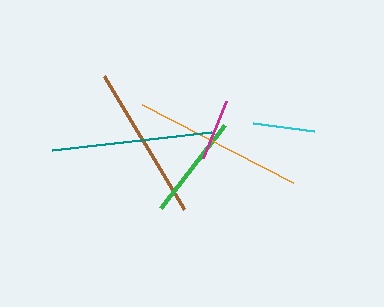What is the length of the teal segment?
The teal segment is approximately 160 pixels long.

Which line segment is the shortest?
The magenta line is the shortest at approximately 61 pixels.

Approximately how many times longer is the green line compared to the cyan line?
The green line is approximately 1.7 times the length of the cyan line.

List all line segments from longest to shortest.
From longest to shortest: orange, teal, brown, green, cyan, magenta.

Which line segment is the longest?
The orange line is the longest at approximately 170 pixels.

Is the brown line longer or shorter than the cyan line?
The brown line is longer than the cyan line.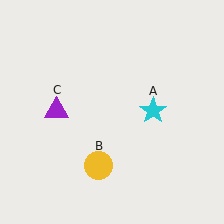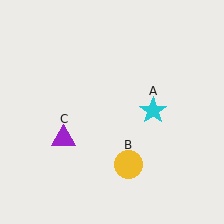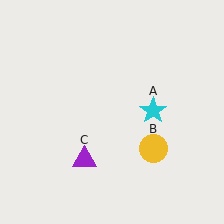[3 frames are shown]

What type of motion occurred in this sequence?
The yellow circle (object B), purple triangle (object C) rotated counterclockwise around the center of the scene.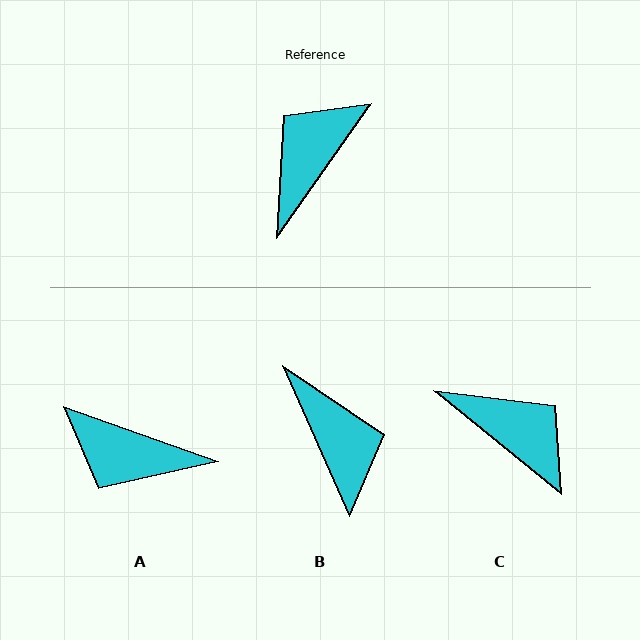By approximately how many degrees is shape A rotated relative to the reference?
Approximately 106 degrees counter-clockwise.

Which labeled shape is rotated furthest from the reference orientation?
B, about 121 degrees away.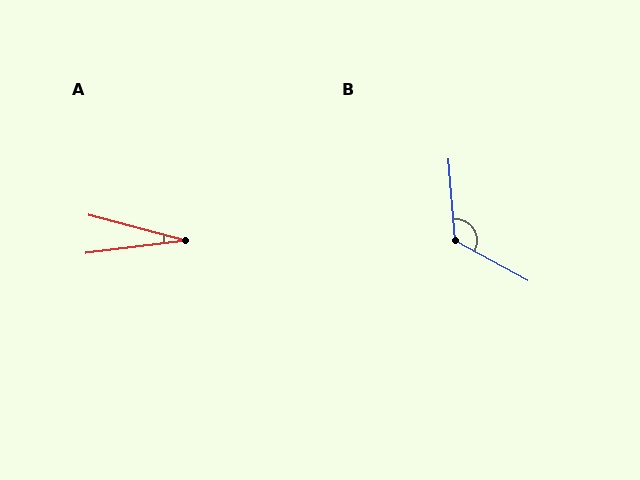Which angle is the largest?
B, at approximately 123 degrees.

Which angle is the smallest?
A, at approximately 22 degrees.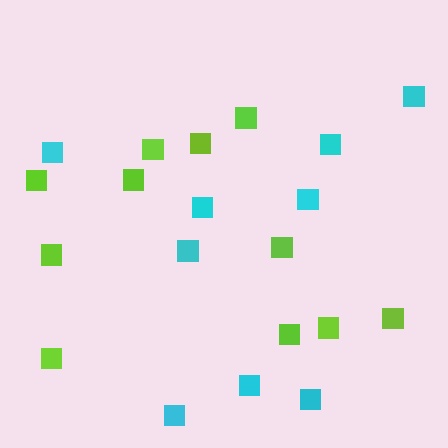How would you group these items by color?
There are 2 groups: one group of cyan squares (9) and one group of lime squares (11).